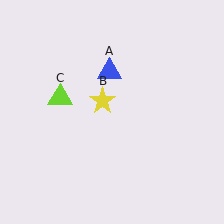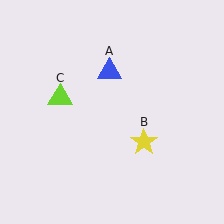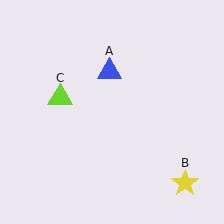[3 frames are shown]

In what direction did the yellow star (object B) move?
The yellow star (object B) moved down and to the right.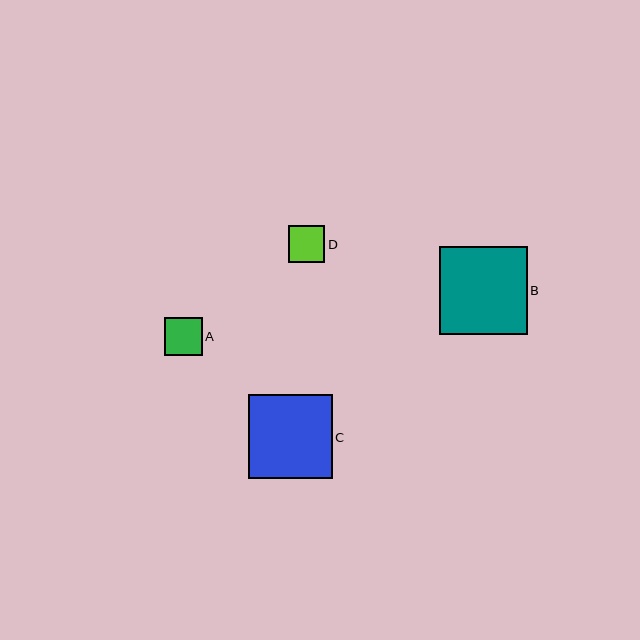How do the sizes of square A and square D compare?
Square A and square D are approximately the same size.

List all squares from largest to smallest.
From largest to smallest: B, C, A, D.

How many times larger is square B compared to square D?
Square B is approximately 2.4 times the size of square D.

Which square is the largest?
Square B is the largest with a size of approximately 88 pixels.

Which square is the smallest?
Square D is the smallest with a size of approximately 37 pixels.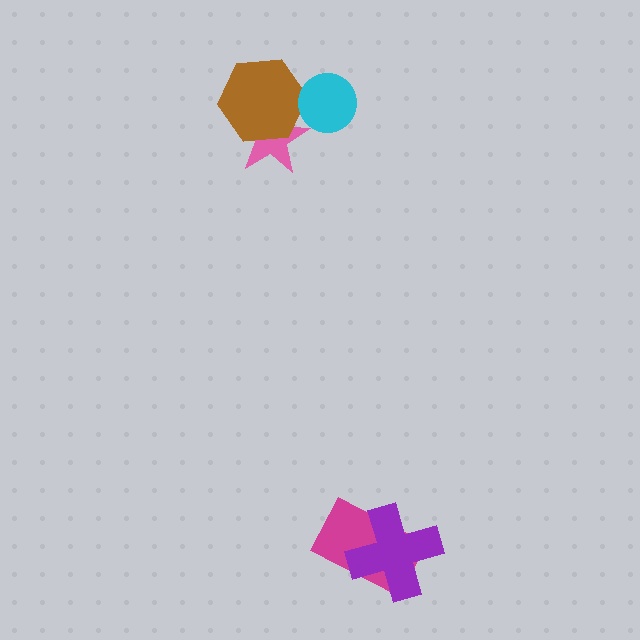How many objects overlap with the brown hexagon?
2 objects overlap with the brown hexagon.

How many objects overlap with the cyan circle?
1 object overlaps with the cyan circle.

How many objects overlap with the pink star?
1 object overlaps with the pink star.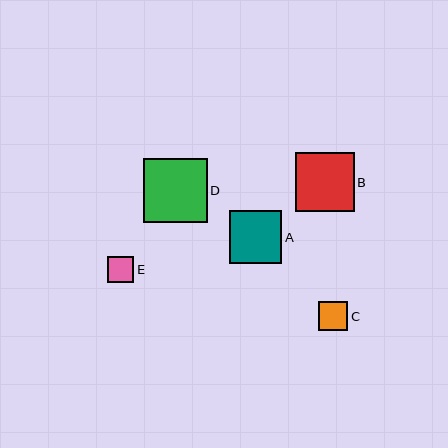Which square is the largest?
Square D is the largest with a size of approximately 63 pixels.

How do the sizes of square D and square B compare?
Square D and square B are approximately the same size.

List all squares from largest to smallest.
From largest to smallest: D, B, A, C, E.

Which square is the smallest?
Square E is the smallest with a size of approximately 26 pixels.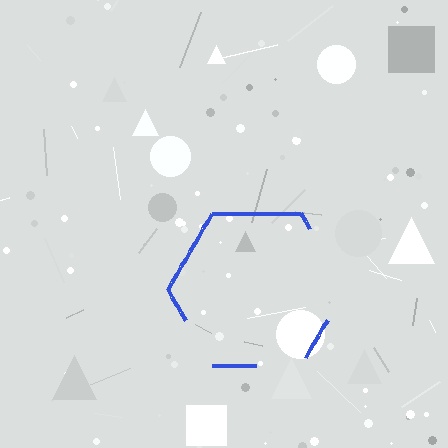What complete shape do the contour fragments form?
The contour fragments form a hexagon.